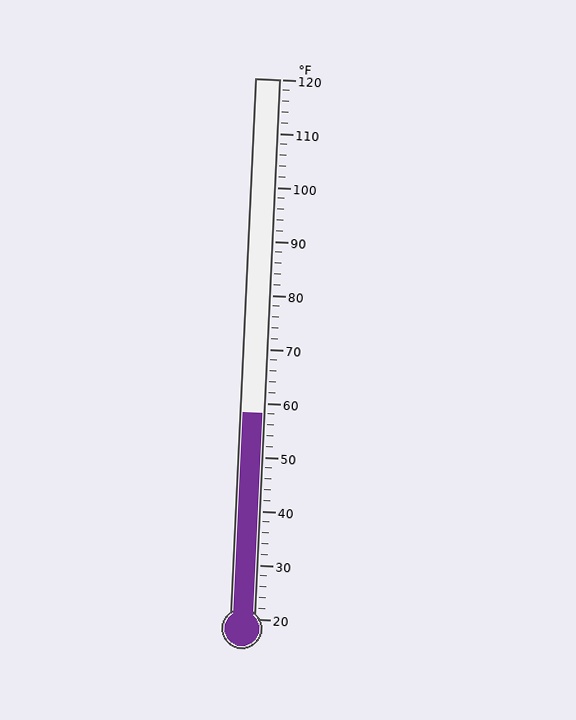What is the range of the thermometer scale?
The thermometer scale ranges from 20°F to 120°F.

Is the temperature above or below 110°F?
The temperature is below 110°F.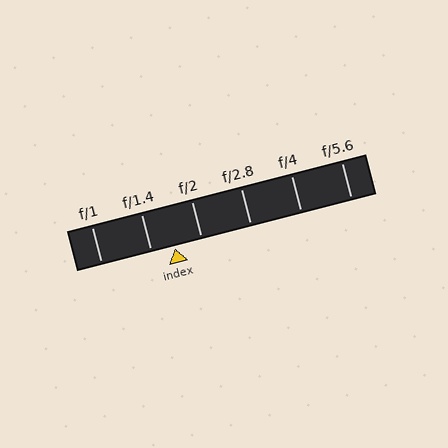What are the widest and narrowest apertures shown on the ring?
The widest aperture shown is f/1 and the narrowest is f/5.6.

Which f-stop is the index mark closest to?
The index mark is closest to f/1.4.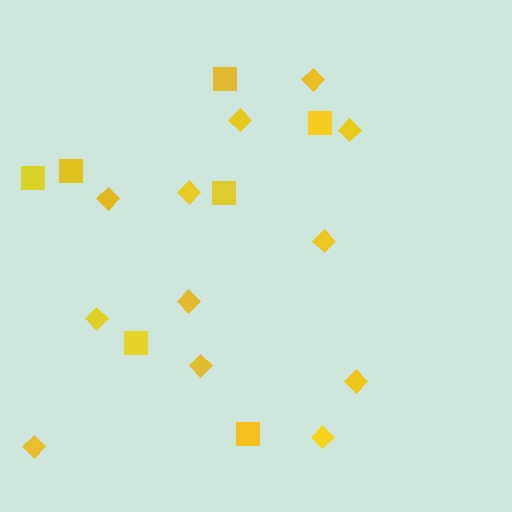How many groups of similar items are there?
There are 2 groups: one group of diamonds (12) and one group of squares (7).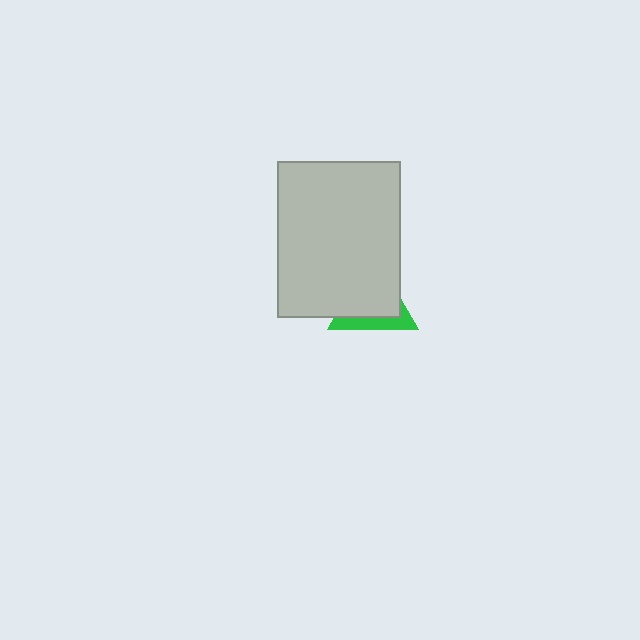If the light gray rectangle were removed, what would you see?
You would see the complete green triangle.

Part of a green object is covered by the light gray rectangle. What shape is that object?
It is a triangle.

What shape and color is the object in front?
The object in front is a light gray rectangle.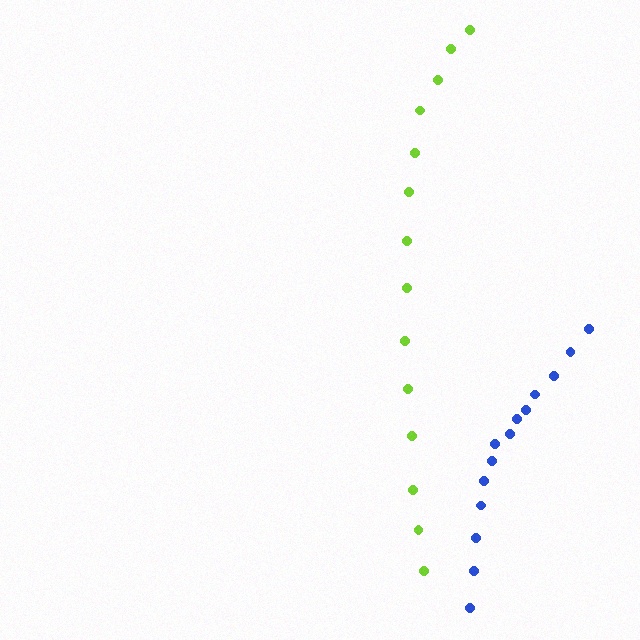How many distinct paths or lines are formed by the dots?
There are 2 distinct paths.